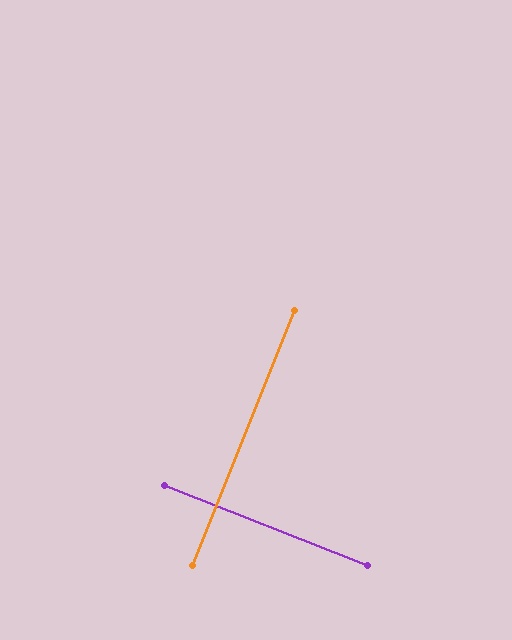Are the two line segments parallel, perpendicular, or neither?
Perpendicular — they meet at approximately 90°.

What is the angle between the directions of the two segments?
Approximately 90 degrees.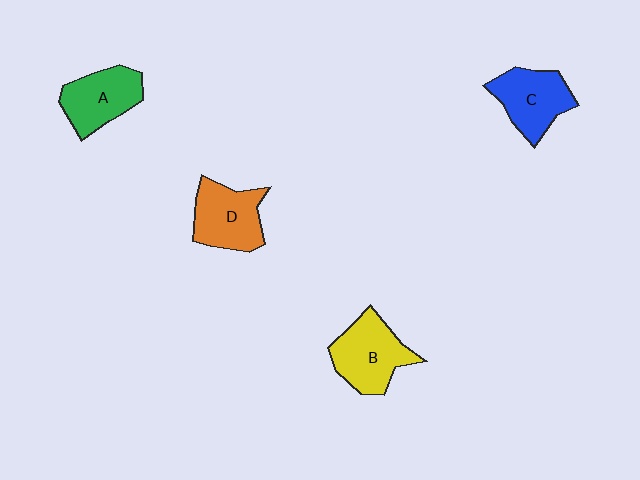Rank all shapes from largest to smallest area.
From largest to smallest: B (yellow), D (orange), C (blue), A (green).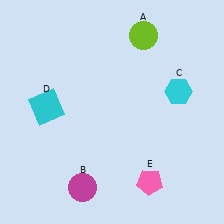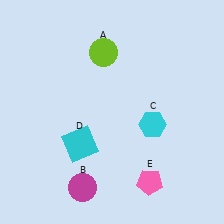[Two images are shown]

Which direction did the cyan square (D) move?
The cyan square (D) moved down.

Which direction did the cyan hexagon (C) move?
The cyan hexagon (C) moved down.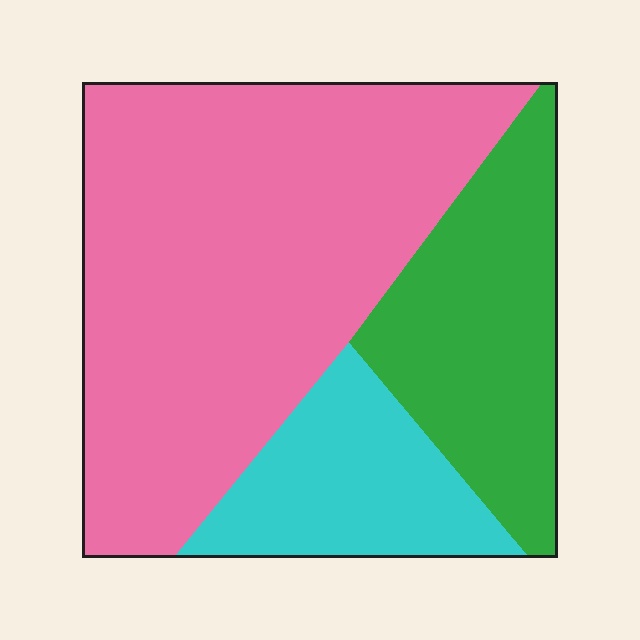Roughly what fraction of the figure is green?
Green covers about 25% of the figure.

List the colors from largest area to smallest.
From largest to smallest: pink, green, cyan.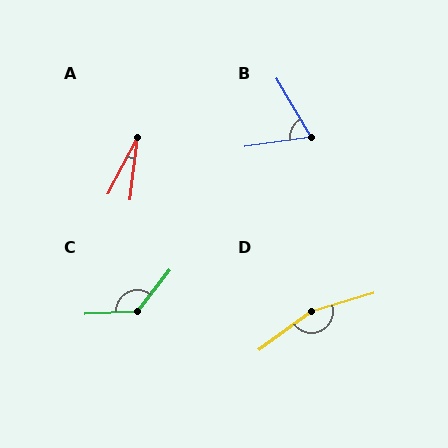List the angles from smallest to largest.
A (21°), B (68°), C (131°), D (160°).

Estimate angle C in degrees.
Approximately 131 degrees.